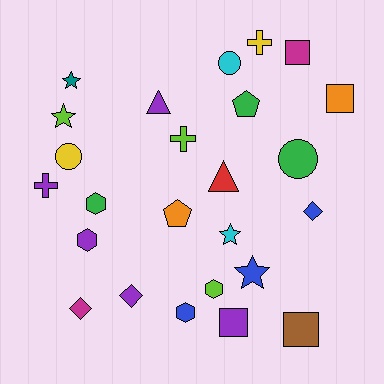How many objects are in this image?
There are 25 objects.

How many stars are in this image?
There are 4 stars.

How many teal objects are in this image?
There is 1 teal object.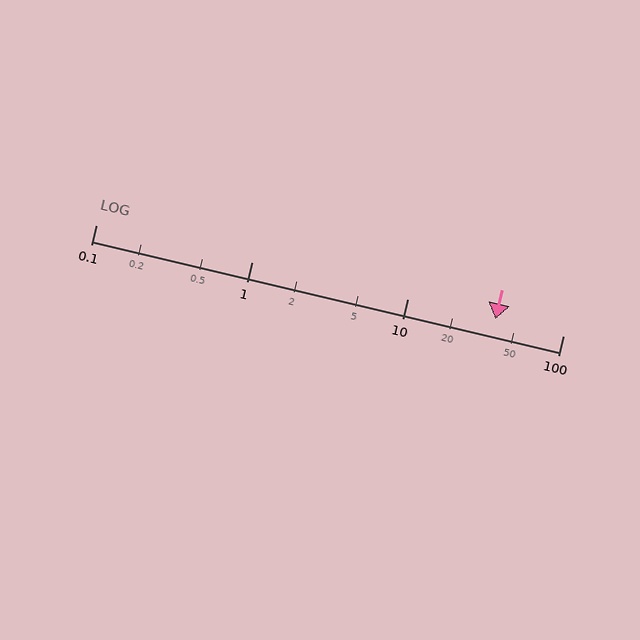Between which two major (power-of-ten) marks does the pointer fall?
The pointer is between 10 and 100.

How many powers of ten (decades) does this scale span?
The scale spans 3 decades, from 0.1 to 100.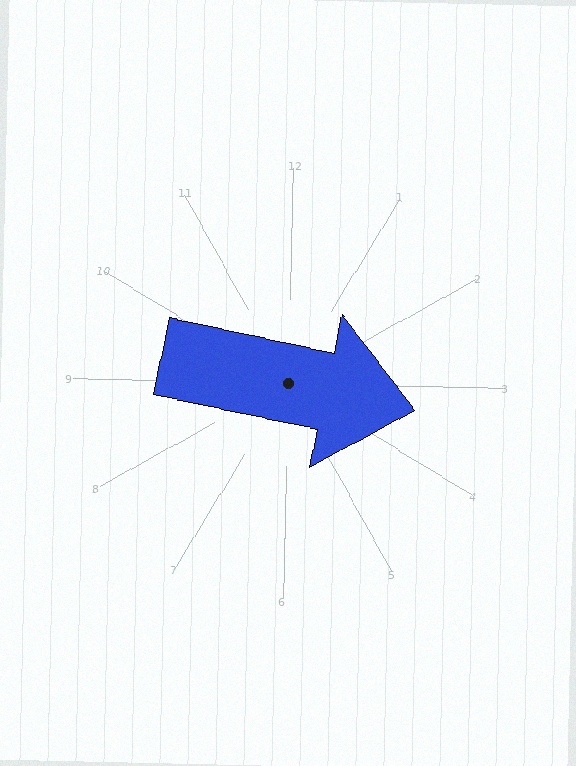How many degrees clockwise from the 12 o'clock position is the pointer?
Approximately 101 degrees.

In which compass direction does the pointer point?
East.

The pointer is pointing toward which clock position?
Roughly 3 o'clock.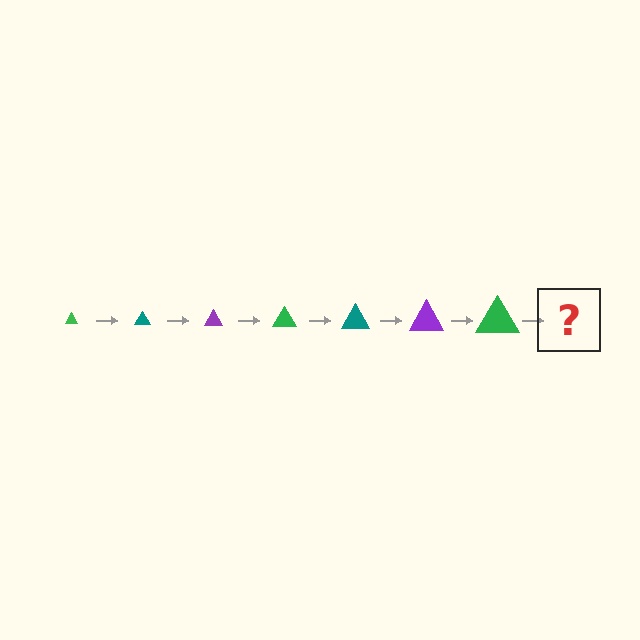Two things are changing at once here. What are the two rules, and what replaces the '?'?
The two rules are that the triangle grows larger each step and the color cycles through green, teal, and purple. The '?' should be a teal triangle, larger than the previous one.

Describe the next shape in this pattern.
It should be a teal triangle, larger than the previous one.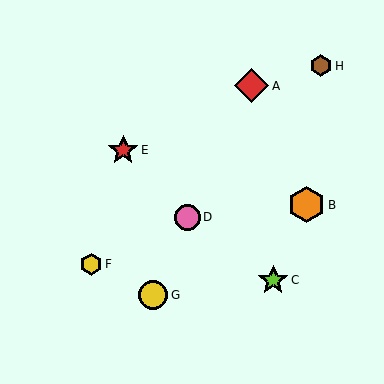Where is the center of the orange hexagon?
The center of the orange hexagon is at (307, 205).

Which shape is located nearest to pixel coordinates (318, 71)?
The brown hexagon (labeled H) at (321, 66) is nearest to that location.